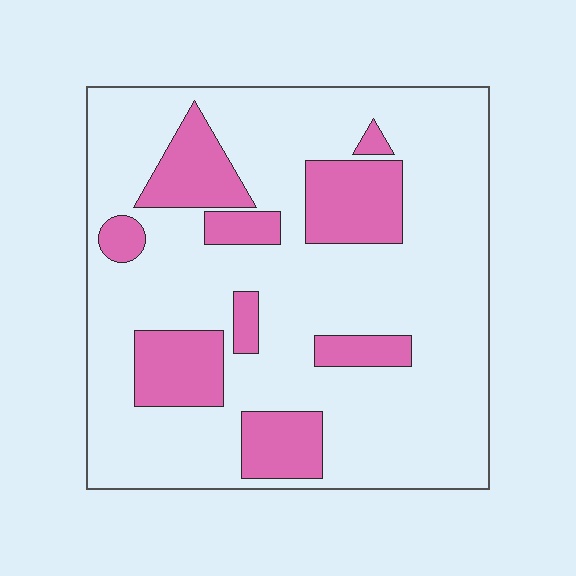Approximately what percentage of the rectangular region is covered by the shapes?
Approximately 25%.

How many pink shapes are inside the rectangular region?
9.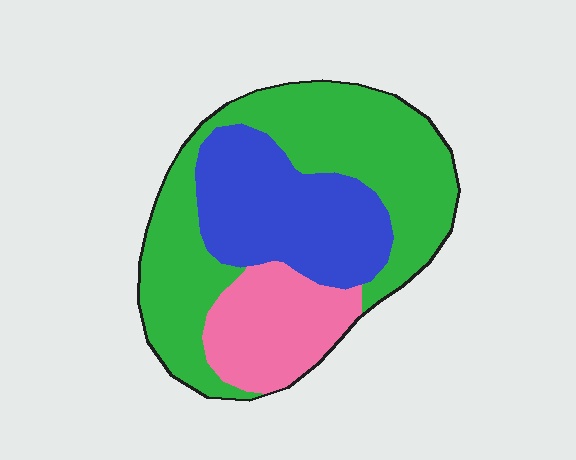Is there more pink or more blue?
Blue.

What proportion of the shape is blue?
Blue covers about 30% of the shape.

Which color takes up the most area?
Green, at roughly 50%.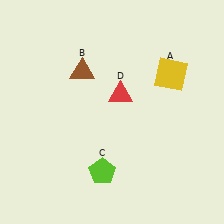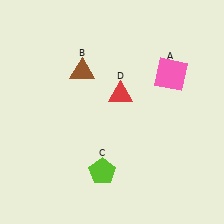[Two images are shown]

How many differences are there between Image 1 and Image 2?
There is 1 difference between the two images.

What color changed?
The square (A) changed from yellow in Image 1 to pink in Image 2.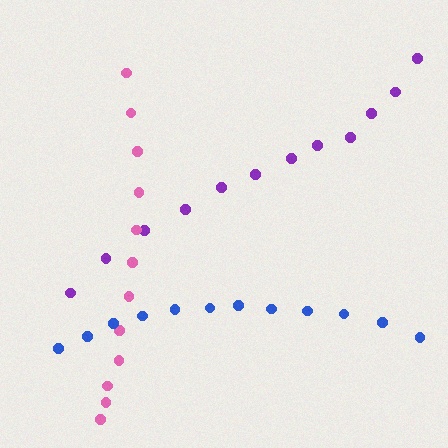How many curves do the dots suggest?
There are 3 distinct paths.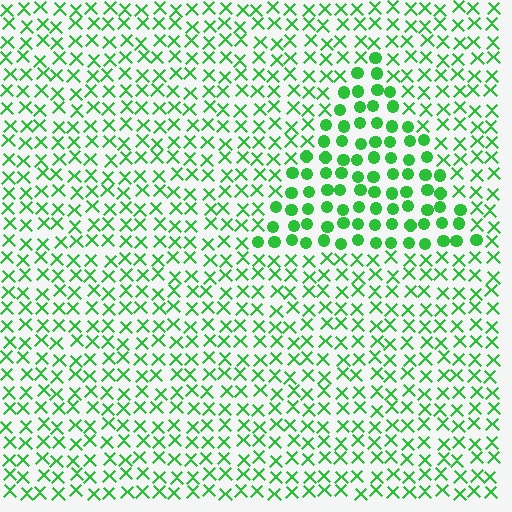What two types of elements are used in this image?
The image uses circles inside the triangle region and X marks outside it.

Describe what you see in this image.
The image is filled with small green elements arranged in a uniform grid. A triangle-shaped region contains circles, while the surrounding area contains X marks. The boundary is defined purely by the change in element shape.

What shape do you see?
I see a triangle.